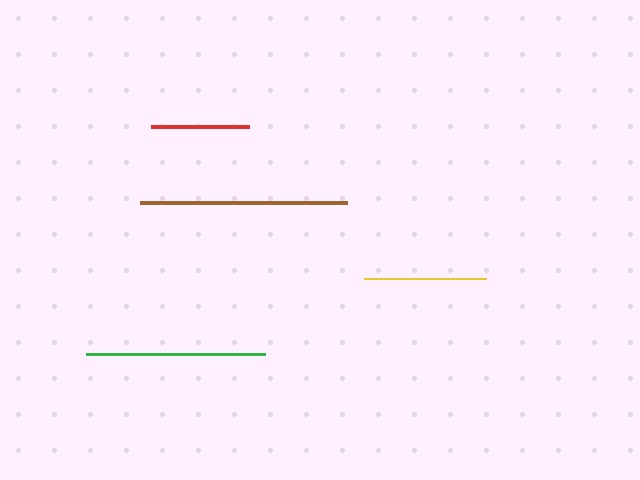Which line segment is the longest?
The brown line is the longest at approximately 207 pixels.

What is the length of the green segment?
The green segment is approximately 179 pixels long.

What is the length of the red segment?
The red segment is approximately 97 pixels long.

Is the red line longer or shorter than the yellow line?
The yellow line is longer than the red line.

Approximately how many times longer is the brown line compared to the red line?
The brown line is approximately 2.1 times the length of the red line.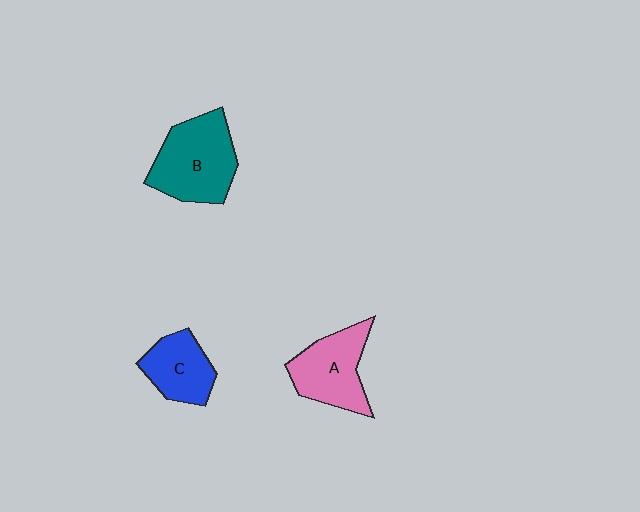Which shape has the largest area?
Shape B (teal).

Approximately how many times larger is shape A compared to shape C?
Approximately 1.3 times.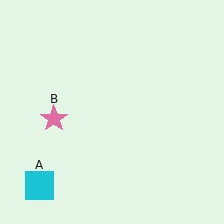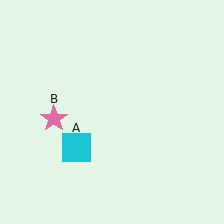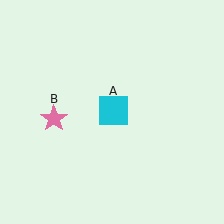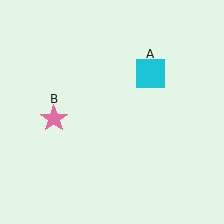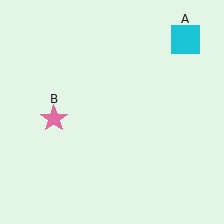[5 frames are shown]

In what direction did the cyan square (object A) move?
The cyan square (object A) moved up and to the right.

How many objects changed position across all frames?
1 object changed position: cyan square (object A).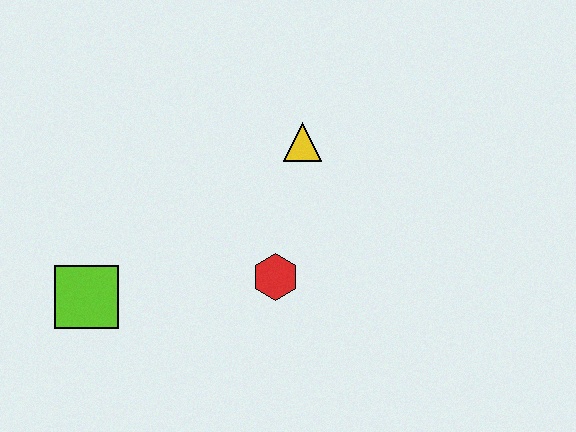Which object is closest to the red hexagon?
The yellow triangle is closest to the red hexagon.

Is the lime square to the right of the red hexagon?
No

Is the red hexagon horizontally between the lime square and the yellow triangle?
Yes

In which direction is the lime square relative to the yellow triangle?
The lime square is to the left of the yellow triangle.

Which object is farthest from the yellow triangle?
The lime square is farthest from the yellow triangle.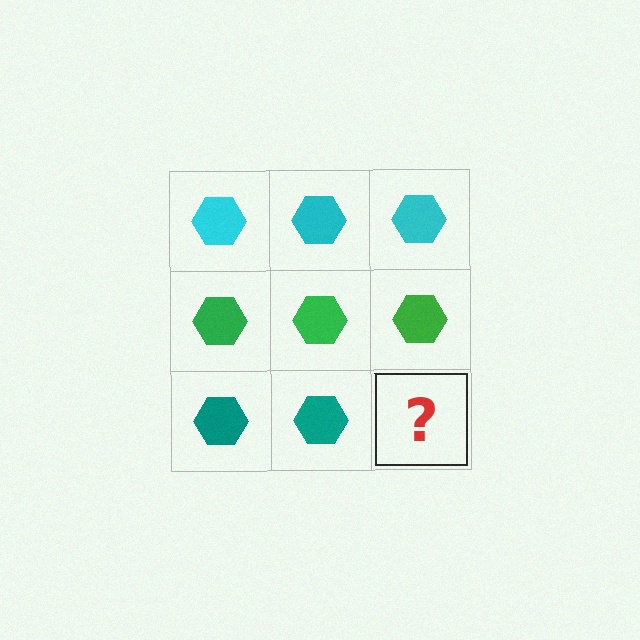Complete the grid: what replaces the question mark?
The question mark should be replaced with a teal hexagon.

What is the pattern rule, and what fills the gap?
The rule is that each row has a consistent color. The gap should be filled with a teal hexagon.